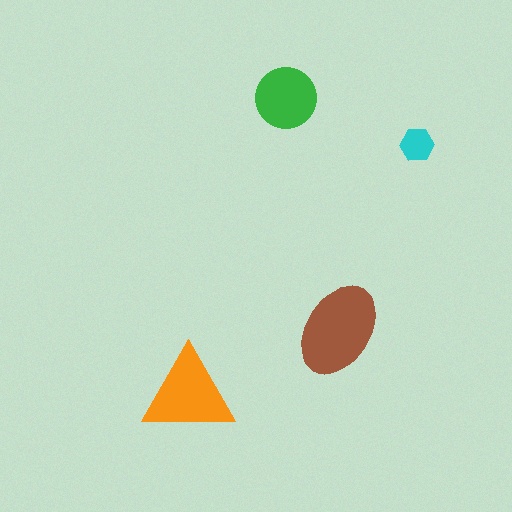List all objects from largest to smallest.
The brown ellipse, the orange triangle, the green circle, the cyan hexagon.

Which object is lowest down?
The orange triangle is bottommost.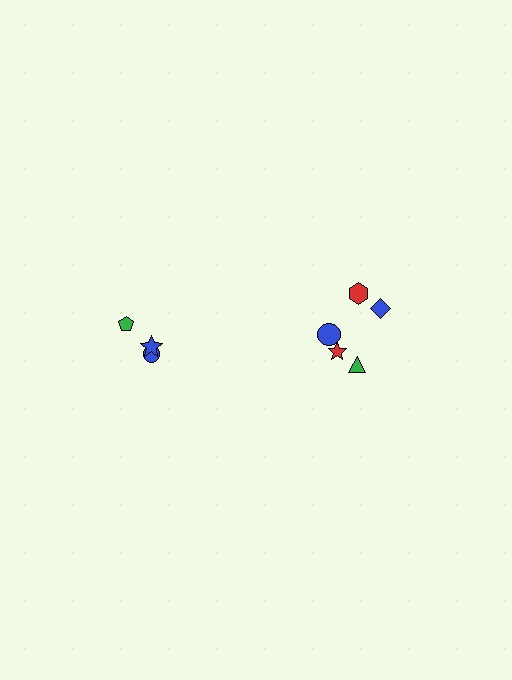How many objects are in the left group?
There are 3 objects.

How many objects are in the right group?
There are 5 objects.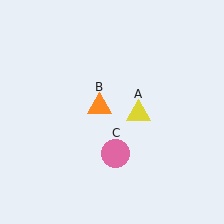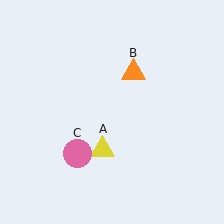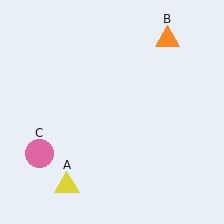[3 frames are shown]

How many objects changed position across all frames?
3 objects changed position: yellow triangle (object A), orange triangle (object B), pink circle (object C).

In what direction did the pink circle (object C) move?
The pink circle (object C) moved left.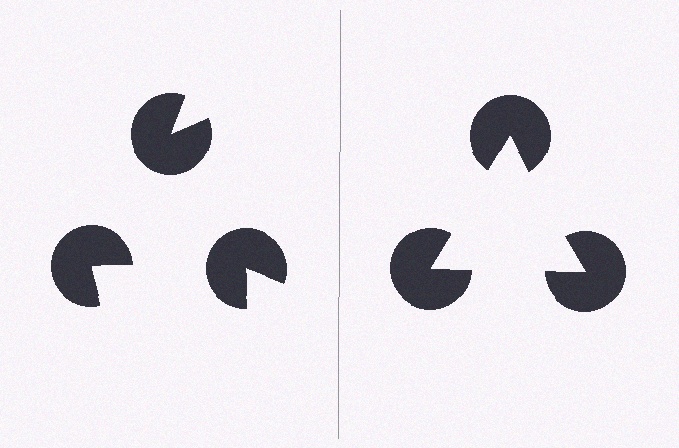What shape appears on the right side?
An illusory triangle.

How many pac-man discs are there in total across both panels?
6 — 3 on each side.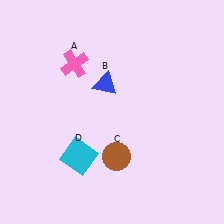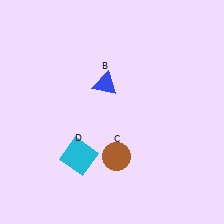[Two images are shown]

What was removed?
The pink cross (A) was removed in Image 2.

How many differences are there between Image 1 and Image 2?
There is 1 difference between the two images.